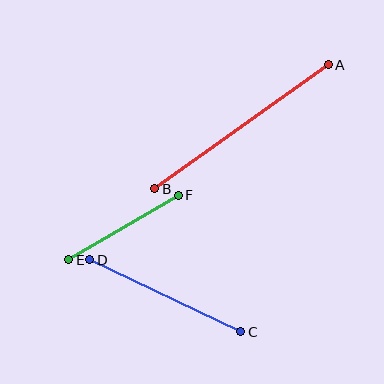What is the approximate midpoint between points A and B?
The midpoint is at approximately (242, 127) pixels.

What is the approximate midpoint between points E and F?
The midpoint is at approximately (123, 228) pixels.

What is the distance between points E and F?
The distance is approximately 127 pixels.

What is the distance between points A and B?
The distance is approximately 213 pixels.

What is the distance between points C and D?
The distance is approximately 167 pixels.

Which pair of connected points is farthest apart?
Points A and B are farthest apart.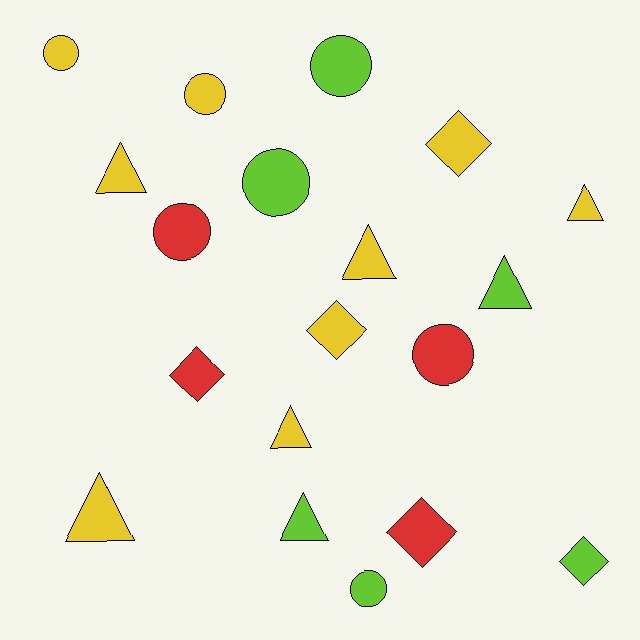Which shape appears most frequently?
Circle, with 7 objects.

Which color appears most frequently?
Yellow, with 9 objects.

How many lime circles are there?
There are 3 lime circles.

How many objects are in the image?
There are 19 objects.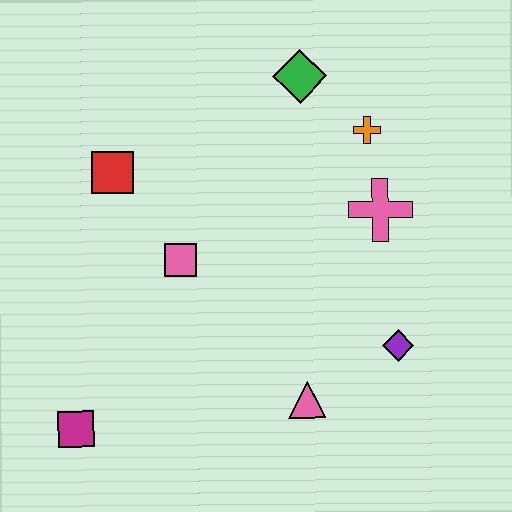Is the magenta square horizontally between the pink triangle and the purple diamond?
No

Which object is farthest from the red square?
The purple diamond is farthest from the red square.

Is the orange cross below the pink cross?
No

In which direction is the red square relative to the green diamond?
The red square is to the left of the green diamond.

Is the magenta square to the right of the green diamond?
No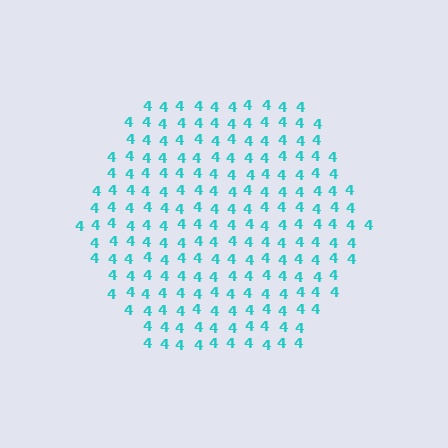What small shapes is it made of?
It is made of small digit 4's.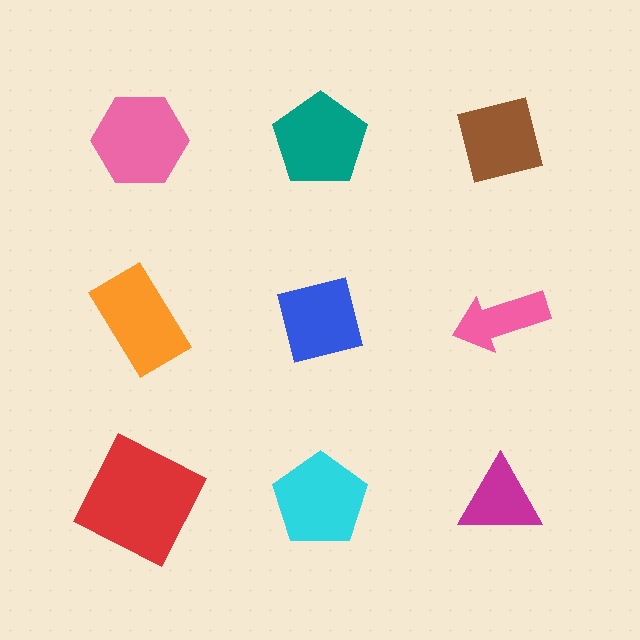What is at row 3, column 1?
A red square.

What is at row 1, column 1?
A pink hexagon.